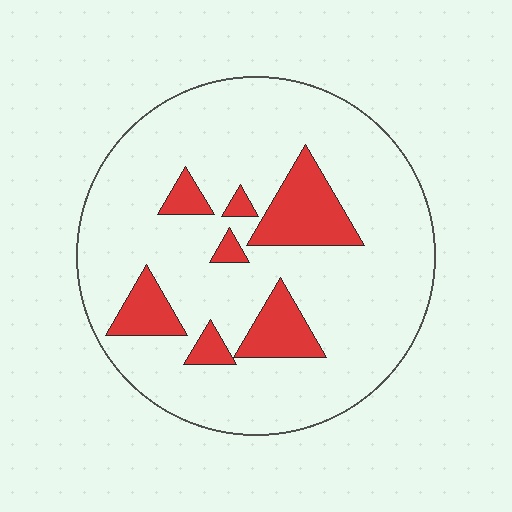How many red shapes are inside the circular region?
7.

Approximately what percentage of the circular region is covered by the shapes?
Approximately 15%.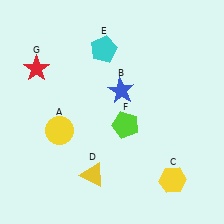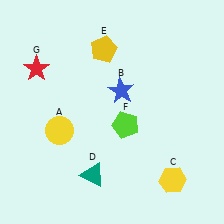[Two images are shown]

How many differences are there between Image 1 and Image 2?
There are 2 differences between the two images.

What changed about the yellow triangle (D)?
In Image 1, D is yellow. In Image 2, it changed to teal.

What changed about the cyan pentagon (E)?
In Image 1, E is cyan. In Image 2, it changed to yellow.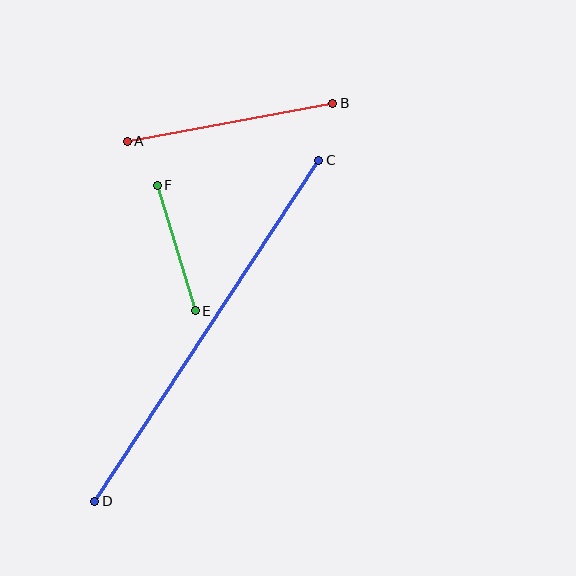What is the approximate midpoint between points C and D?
The midpoint is at approximately (207, 331) pixels.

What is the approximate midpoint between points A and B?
The midpoint is at approximately (230, 122) pixels.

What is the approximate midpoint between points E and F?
The midpoint is at approximately (176, 248) pixels.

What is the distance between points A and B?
The distance is approximately 209 pixels.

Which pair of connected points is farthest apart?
Points C and D are farthest apart.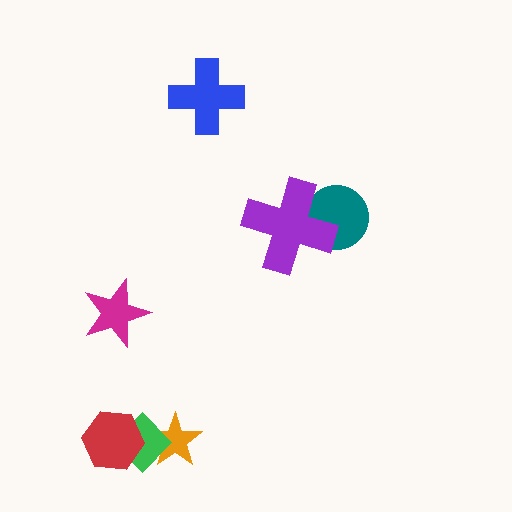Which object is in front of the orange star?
The green diamond is in front of the orange star.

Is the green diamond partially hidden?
Yes, it is partially covered by another shape.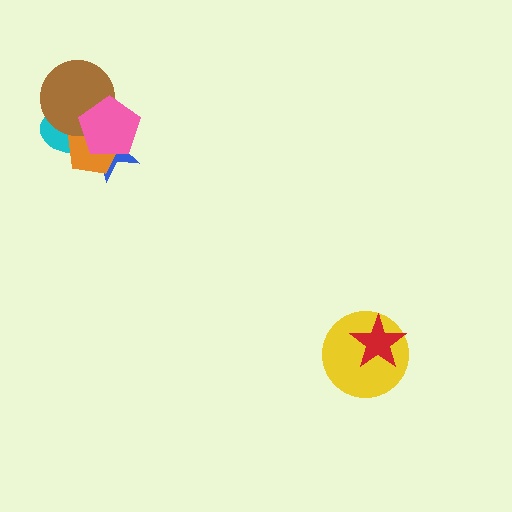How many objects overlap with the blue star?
4 objects overlap with the blue star.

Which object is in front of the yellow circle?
The red star is in front of the yellow circle.